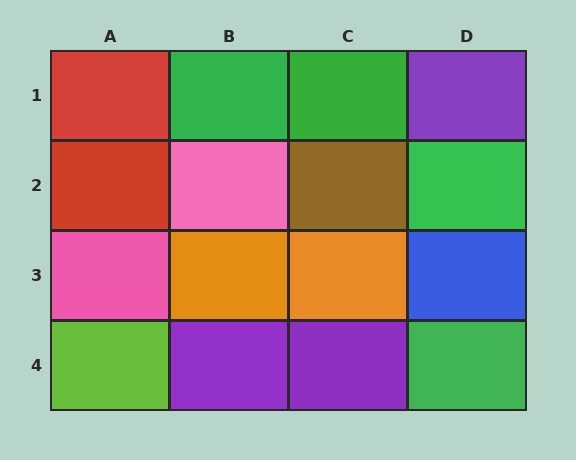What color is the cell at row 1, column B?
Green.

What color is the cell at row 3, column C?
Orange.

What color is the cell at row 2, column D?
Green.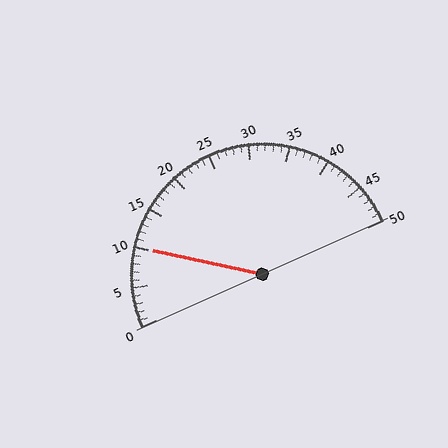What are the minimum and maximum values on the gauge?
The gauge ranges from 0 to 50.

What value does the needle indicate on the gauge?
The needle indicates approximately 10.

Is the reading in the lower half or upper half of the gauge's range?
The reading is in the lower half of the range (0 to 50).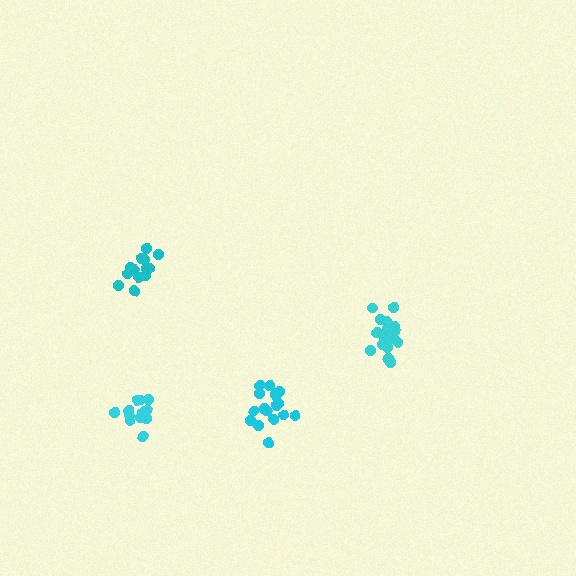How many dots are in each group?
Group 1: 13 dots, Group 2: 18 dots, Group 3: 13 dots, Group 4: 16 dots (60 total).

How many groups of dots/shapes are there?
There are 4 groups.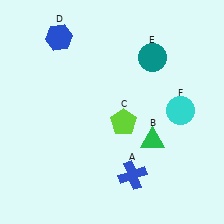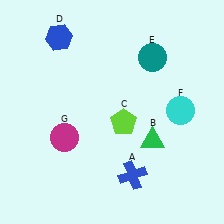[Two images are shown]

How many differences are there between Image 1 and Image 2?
There is 1 difference between the two images.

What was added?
A magenta circle (G) was added in Image 2.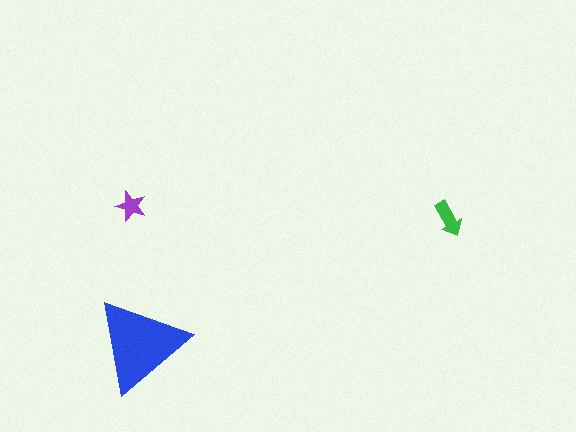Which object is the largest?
The blue triangle.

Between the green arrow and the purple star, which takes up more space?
The green arrow.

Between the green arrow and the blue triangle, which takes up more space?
The blue triangle.